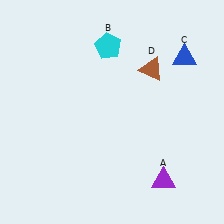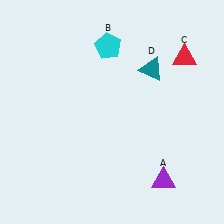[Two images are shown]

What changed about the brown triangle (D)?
In Image 1, D is brown. In Image 2, it changed to teal.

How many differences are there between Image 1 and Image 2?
There are 2 differences between the two images.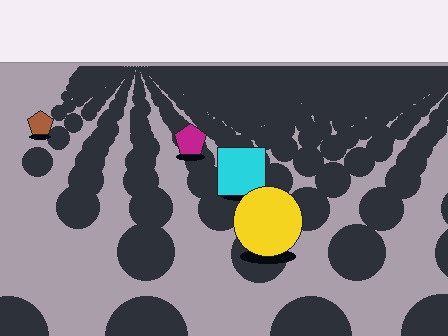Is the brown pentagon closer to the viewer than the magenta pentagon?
No. The magenta pentagon is closer — you can tell from the texture gradient: the ground texture is coarser near it.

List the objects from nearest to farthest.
From nearest to farthest: the yellow circle, the cyan square, the magenta pentagon, the brown pentagon.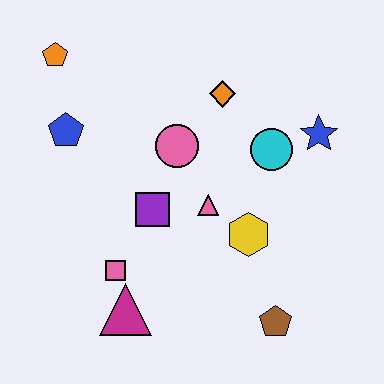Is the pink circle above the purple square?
Yes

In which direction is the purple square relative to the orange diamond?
The purple square is below the orange diamond.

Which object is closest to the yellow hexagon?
The pink triangle is closest to the yellow hexagon.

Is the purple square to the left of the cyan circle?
Yes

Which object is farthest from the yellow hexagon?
The orange pentagon is farthest from the yellow hexagon.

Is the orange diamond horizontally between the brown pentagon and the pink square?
Yes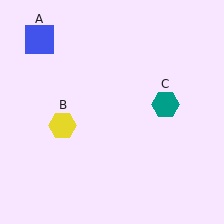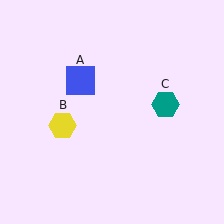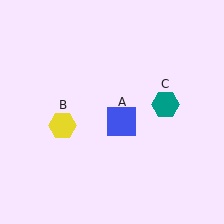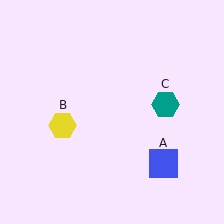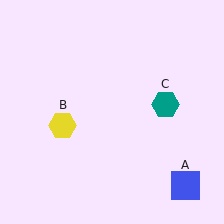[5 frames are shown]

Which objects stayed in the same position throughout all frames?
Yellow hexagon (object B) and teal hexagon (object C) remained stationary.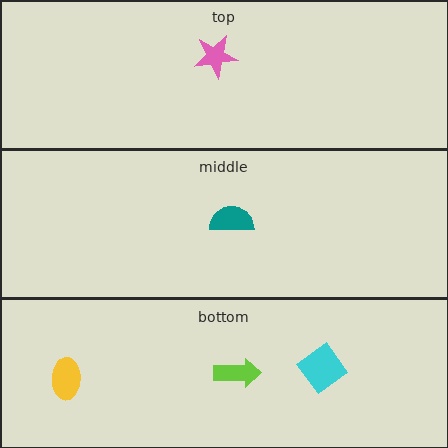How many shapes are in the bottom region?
3.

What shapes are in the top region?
The pink star.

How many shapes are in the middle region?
1.